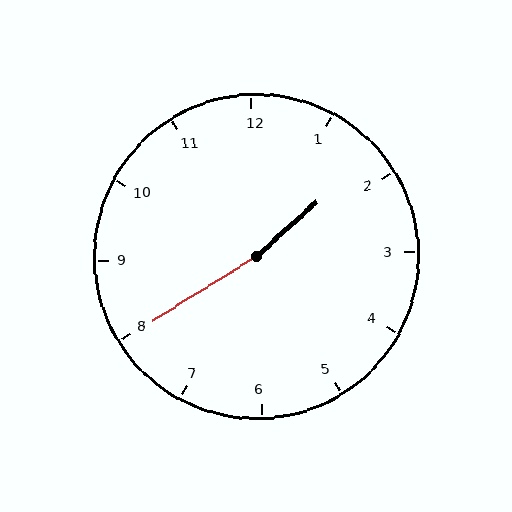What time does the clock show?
1:40.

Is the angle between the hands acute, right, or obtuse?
It is obtuse.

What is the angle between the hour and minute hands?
Approximately 170 degrees.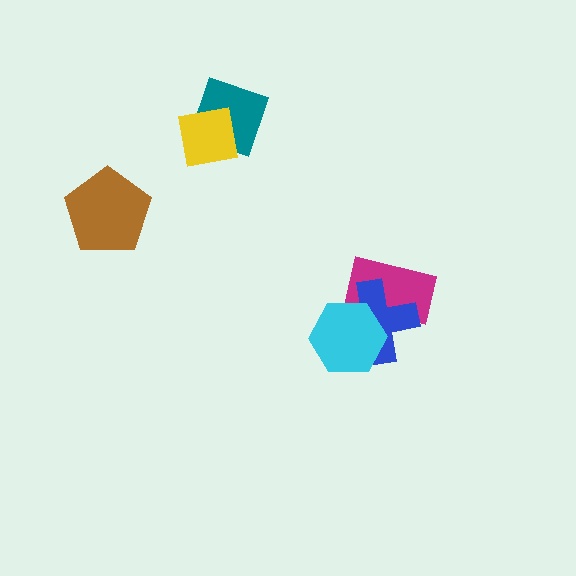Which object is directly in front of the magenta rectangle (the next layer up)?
The blue cross is directly in front of the magenta rectangle.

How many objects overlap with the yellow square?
1 object overlaps with the yellow square.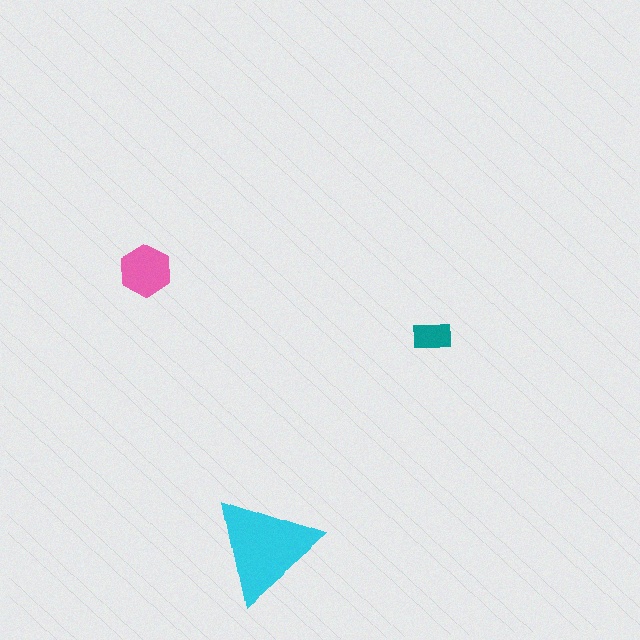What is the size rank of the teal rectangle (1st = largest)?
3rd.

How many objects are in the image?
There are 3 objects in the image.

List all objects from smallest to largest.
The teal rectangle, the pink hexagon, the cyan triangle.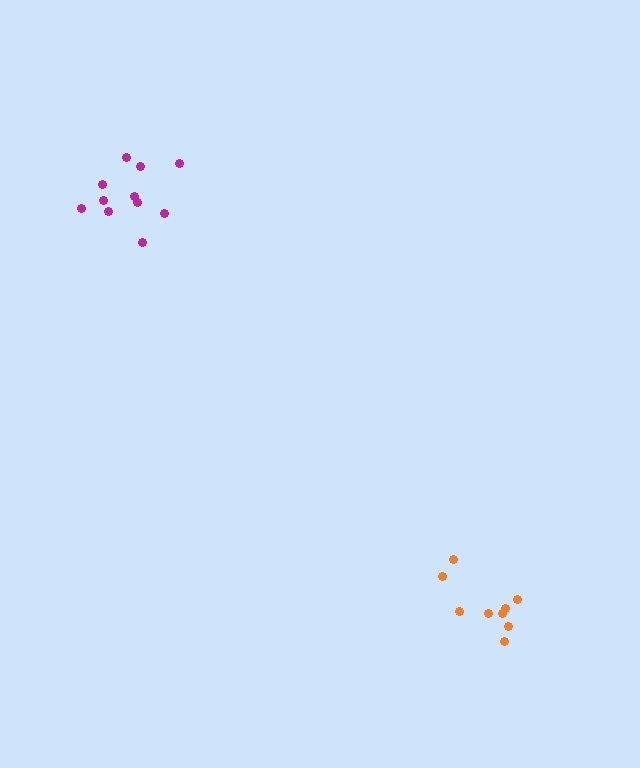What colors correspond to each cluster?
The clusters are colored: magenta, orange.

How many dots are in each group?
Group 1: 11 dots, Group 2: 9 dots (20 total).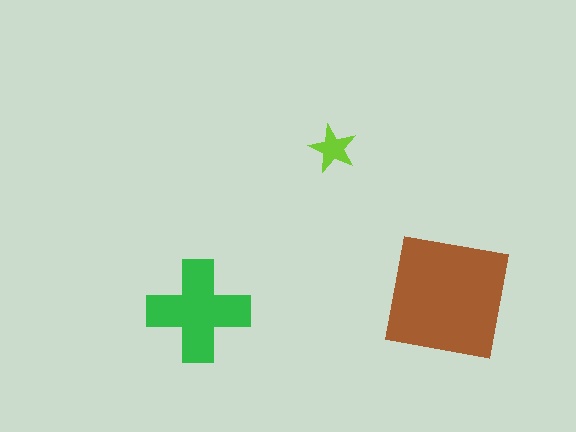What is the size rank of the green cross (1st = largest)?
2nd.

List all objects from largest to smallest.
The brown square, the green cross, the lime star.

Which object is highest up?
The lime star is topmost.